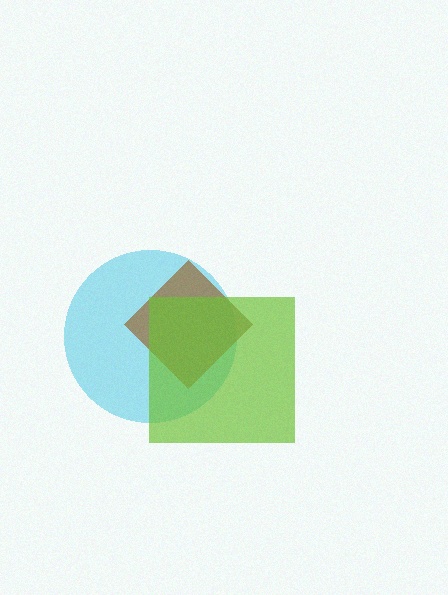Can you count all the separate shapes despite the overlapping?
Yes, there are 3 separate shapes.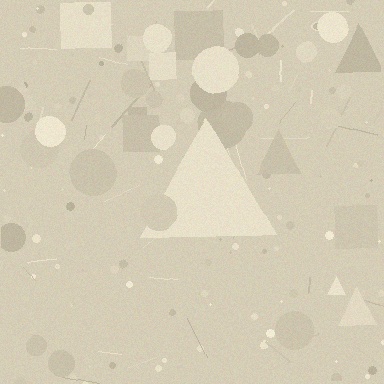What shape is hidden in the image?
A triangle is hidden in the image.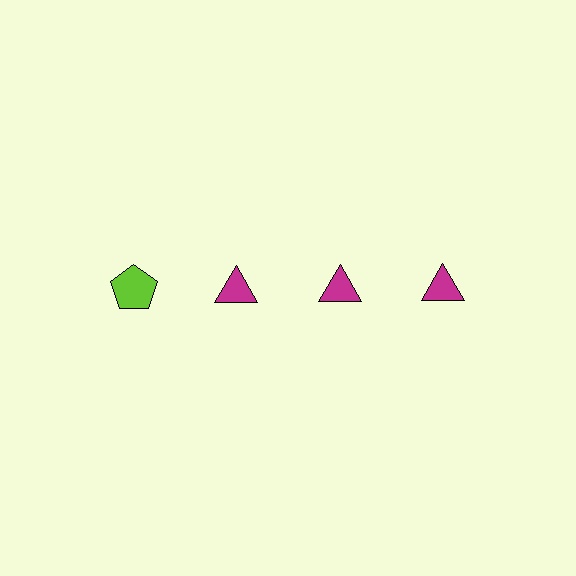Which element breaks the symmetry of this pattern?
The lime pentagon in the top row, leftmost column breaks the symmetry. All other shapes are magenta triangles.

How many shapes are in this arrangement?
There are 4 shapes arranged in a grid pattern.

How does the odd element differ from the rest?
It differs in both color (lime instead of magenta) and shape (pentagon instead of triangle).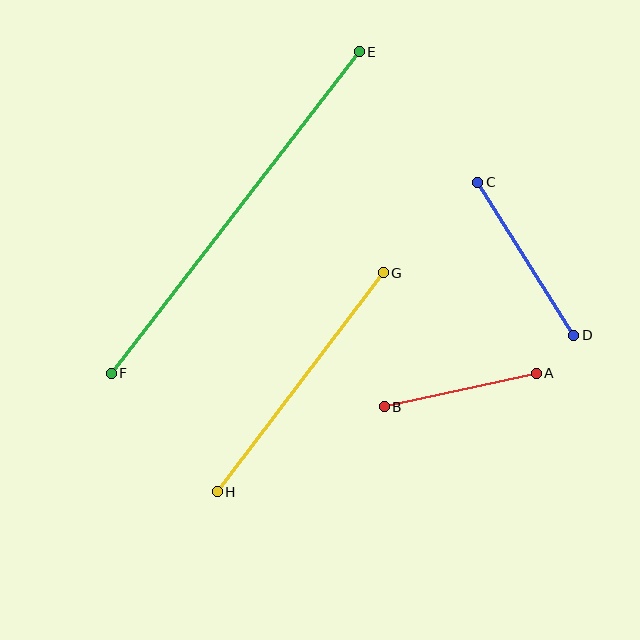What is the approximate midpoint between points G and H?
The midpoint is at approximately (300, 382) pixels.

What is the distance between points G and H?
The distance is approximately 275 pixels.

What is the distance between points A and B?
The distance is approximately 156 pixels.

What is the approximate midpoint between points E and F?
The midpoint is at approximately (235, 212) pixels.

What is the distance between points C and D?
The distance is approximately 181 pixels.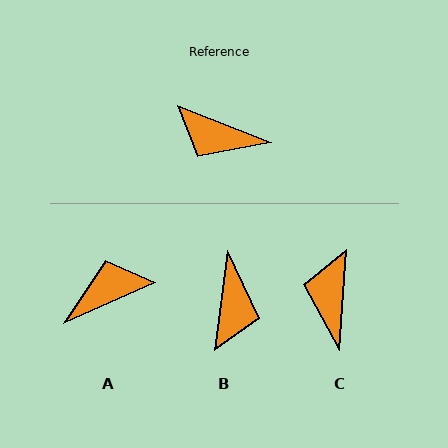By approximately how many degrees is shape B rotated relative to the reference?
Approximately 104 degrees counter-clockwise.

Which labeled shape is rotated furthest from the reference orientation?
A, about 134 degrees away.